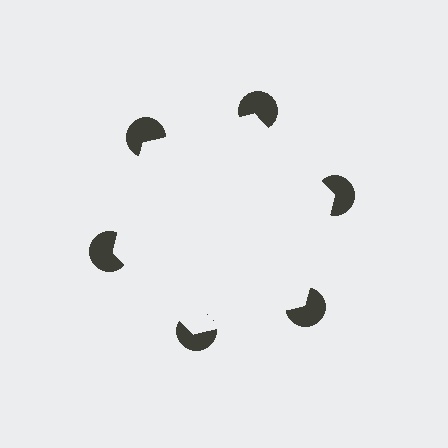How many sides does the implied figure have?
6 sides.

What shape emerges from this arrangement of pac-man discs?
An illusory hexagon — its edges are inferred from the aligned wedge cuts in the pac-man discs, not physically drawn.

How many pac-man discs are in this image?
There are 6 — one at each vertex of the illusory hexagon.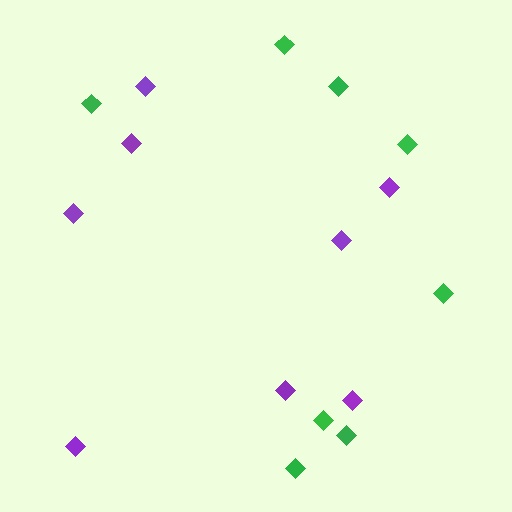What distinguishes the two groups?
There are 2 groups: one group of green diamonds (8) and one group of purple diamonds (8).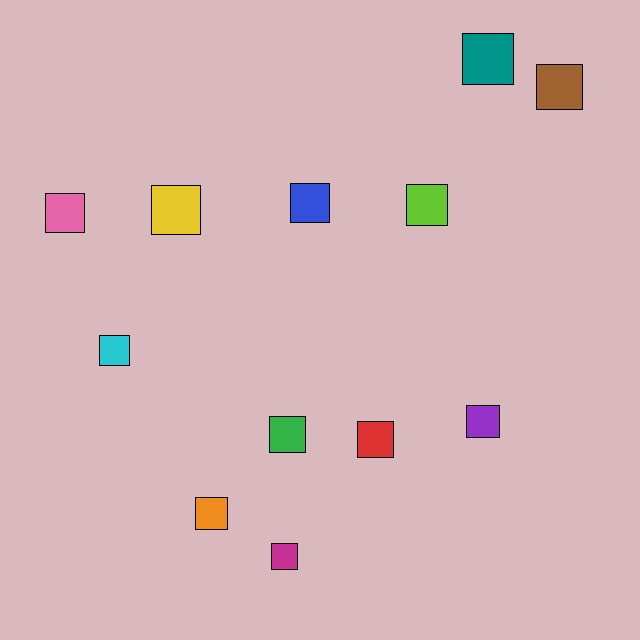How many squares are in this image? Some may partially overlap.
There are 12 squares.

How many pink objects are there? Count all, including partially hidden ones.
There is 1 pink object.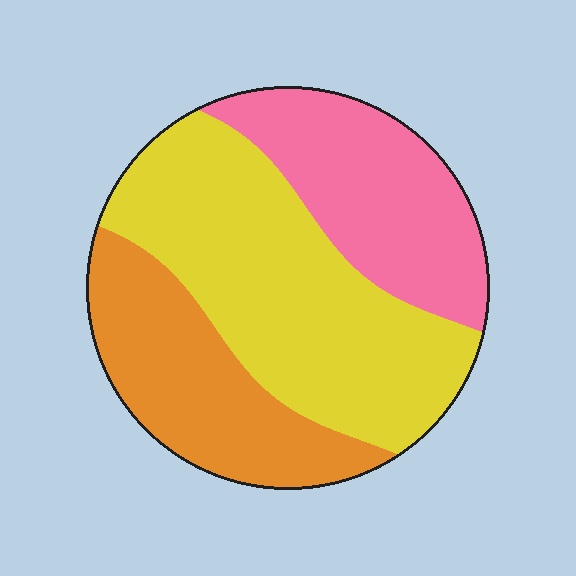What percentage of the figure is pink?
Pink covers around 25% of the figure.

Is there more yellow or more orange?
Yellow.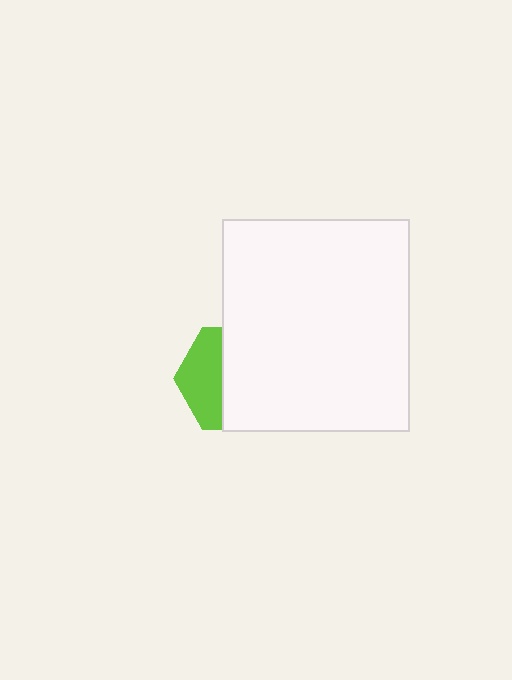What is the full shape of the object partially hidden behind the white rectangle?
The partially hidden object is a lime hexagon.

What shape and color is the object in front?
The object in front is a white rectangle.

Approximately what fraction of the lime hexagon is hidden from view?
Roughly 62% of the lime hexagon is hidden behind the white rectangle.